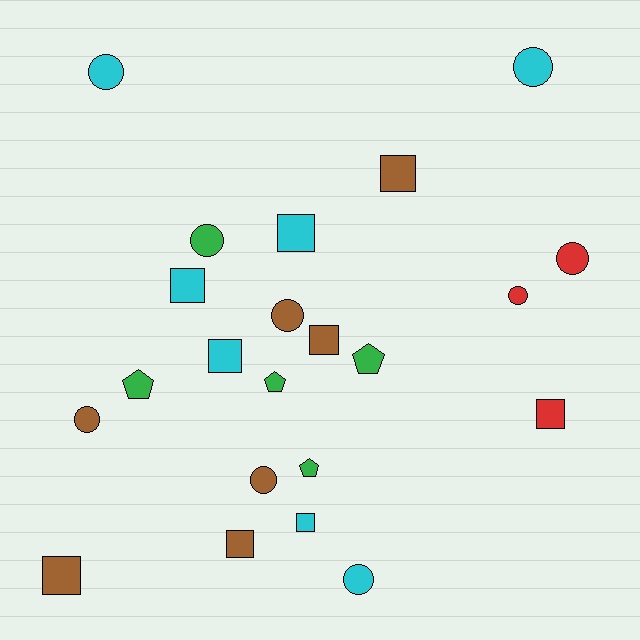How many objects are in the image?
There are 22 objects.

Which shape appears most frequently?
Square, with 9 objects.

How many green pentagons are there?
There are 4 green pentagons.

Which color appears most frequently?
Cyan, with 7 objects.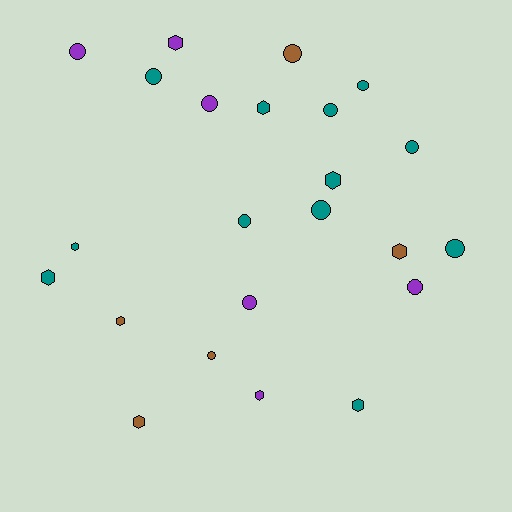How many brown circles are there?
There are 2 brown circles.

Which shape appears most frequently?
Circle, with 13 objects.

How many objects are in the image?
There are 23 objects.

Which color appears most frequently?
Teal, with 12 objects.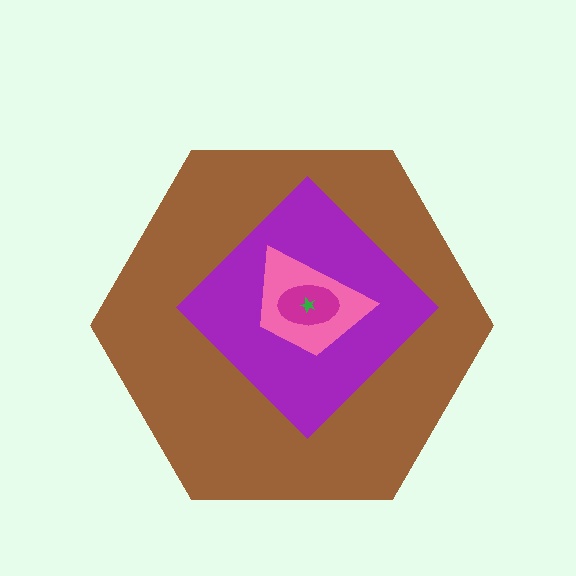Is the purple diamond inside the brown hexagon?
Yes.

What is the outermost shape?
The brown hexagon.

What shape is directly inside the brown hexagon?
The purple diamond.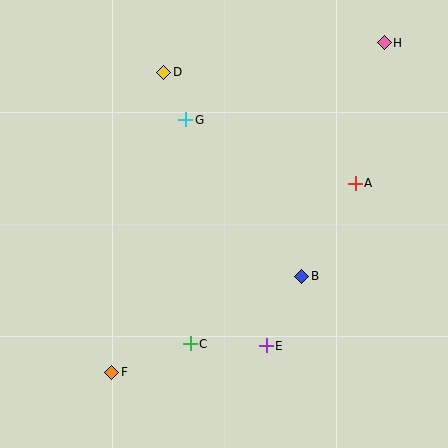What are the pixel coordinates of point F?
Point F is at (112, 372).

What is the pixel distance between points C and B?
The distance between C and B is 130 pixels.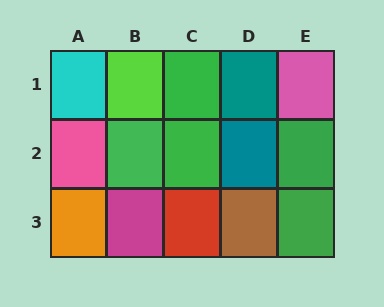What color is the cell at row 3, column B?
Magenta.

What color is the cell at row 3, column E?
Green.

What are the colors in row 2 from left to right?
Pink, green, green, teal, green.